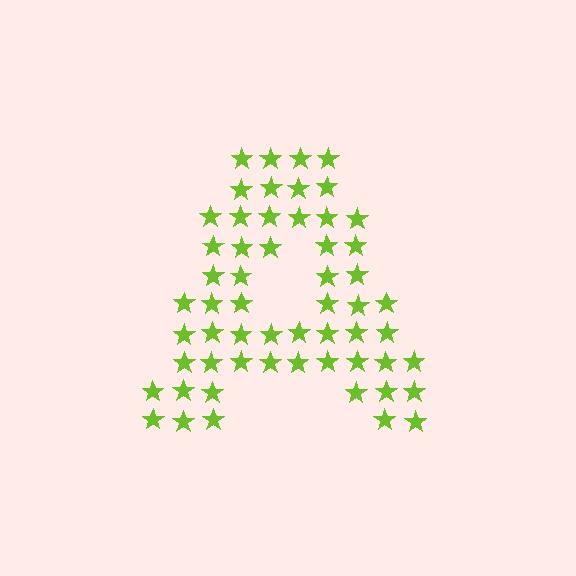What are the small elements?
The small elements are stars.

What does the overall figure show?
The overall figure shows the letter A.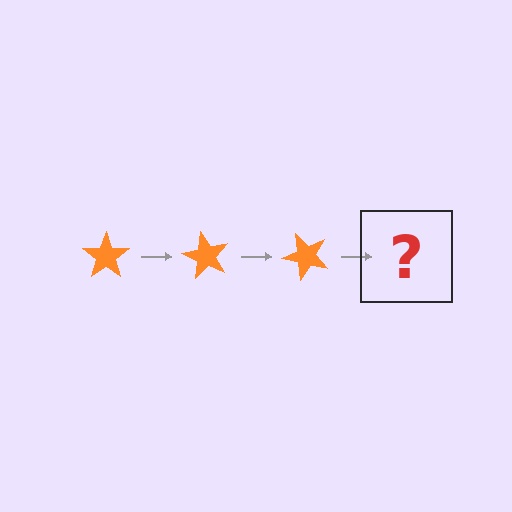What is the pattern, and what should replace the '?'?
The pattern is that the star rotates 60 degrees each step. The '?' should be an orange star rotated 180 degrees.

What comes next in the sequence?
The next element should be an orange star rotated 180 degrees.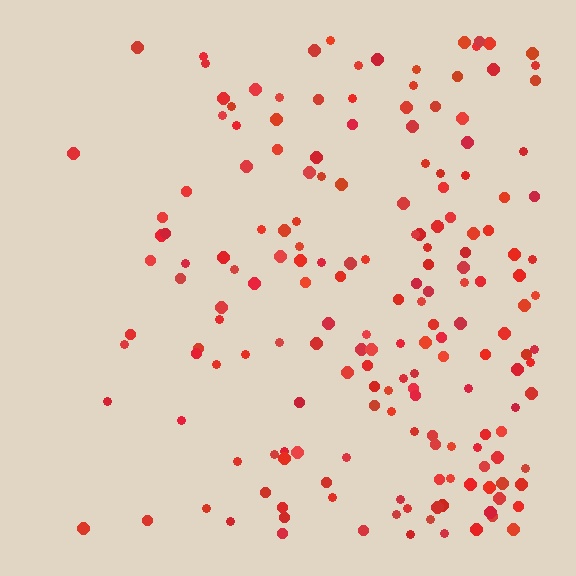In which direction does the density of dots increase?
From left to right, with the right side densest.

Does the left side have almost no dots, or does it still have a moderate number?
Still a moderate number, just noticeably fewer than the right.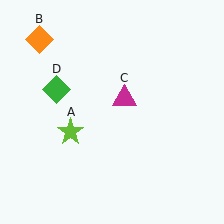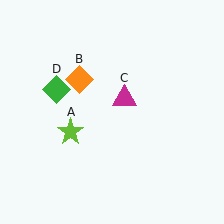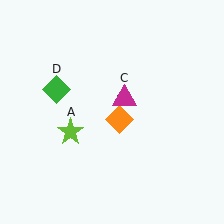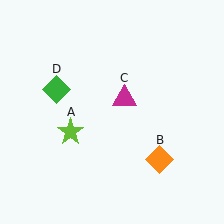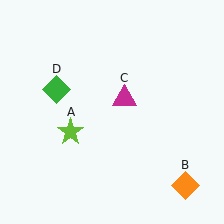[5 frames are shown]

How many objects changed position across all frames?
1 object changed position: orange diamond (object B).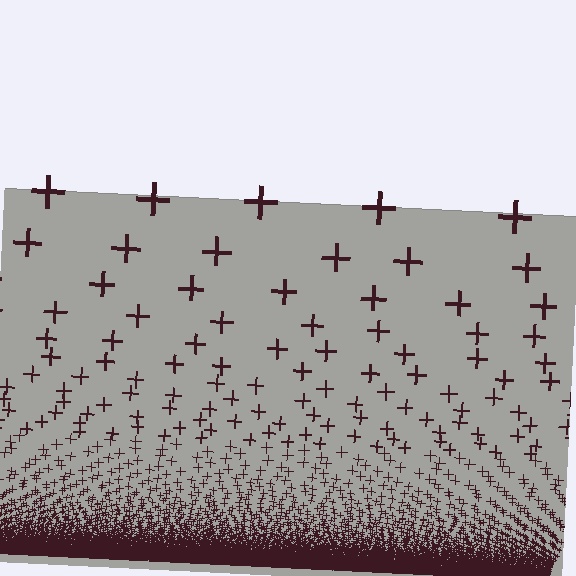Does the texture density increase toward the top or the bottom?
Density increases toward the bottom.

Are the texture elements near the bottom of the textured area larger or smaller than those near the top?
Smaller. The gradient is inverted — elements near the bottom are smaller and denser.